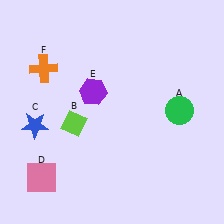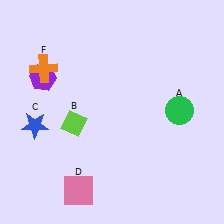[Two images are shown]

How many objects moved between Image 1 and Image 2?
2 objects moved between the two images.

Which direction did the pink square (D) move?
The pink square (D) moved right.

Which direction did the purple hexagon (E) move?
The purple hexagon (E) moved left.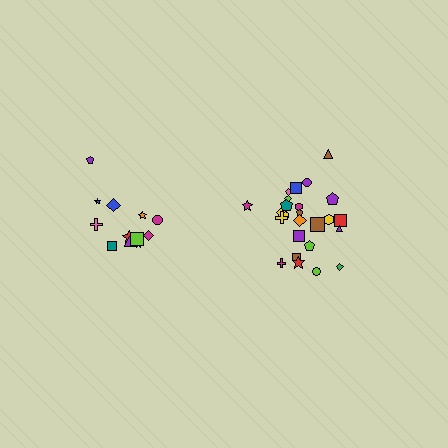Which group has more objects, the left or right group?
The right group.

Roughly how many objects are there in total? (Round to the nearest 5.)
Roughly 35 objects in total.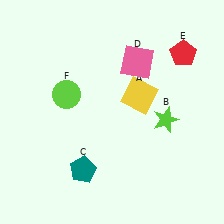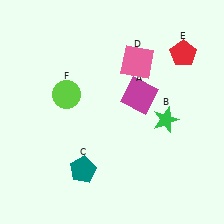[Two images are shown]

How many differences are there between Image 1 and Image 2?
There are 2 differences between the two images.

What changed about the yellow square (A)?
In Image 1, A is yellow. In Image 2, it changed to magenta.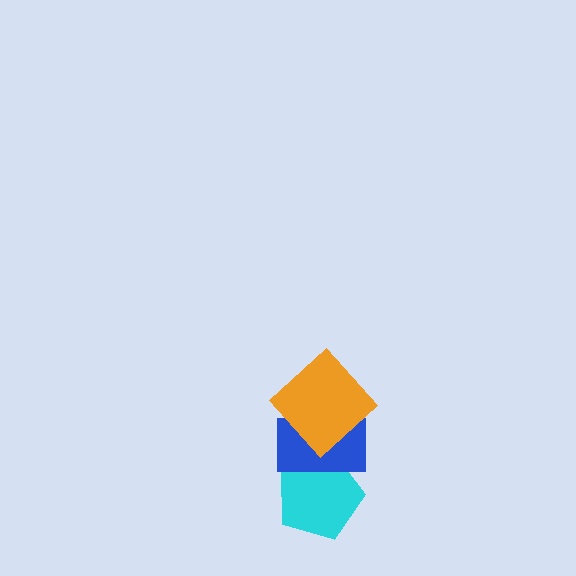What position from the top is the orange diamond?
The orange diamond is 1st from the top.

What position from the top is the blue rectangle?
The blue rectangle is 2nd from the top.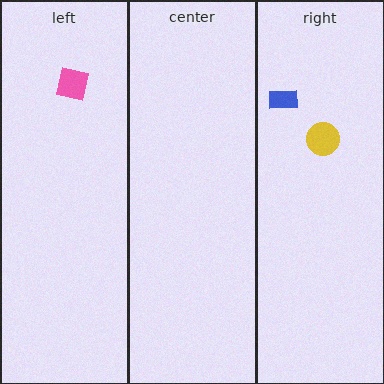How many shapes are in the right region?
2.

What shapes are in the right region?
The yellow circle, the blue rectangle.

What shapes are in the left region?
The pink square.